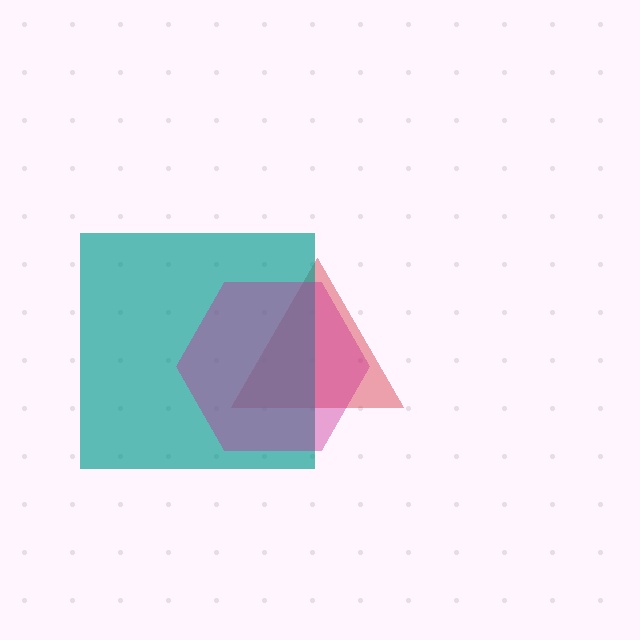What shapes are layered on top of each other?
The layered shapes are: a red triangle, a teal square, a magenta hexagon.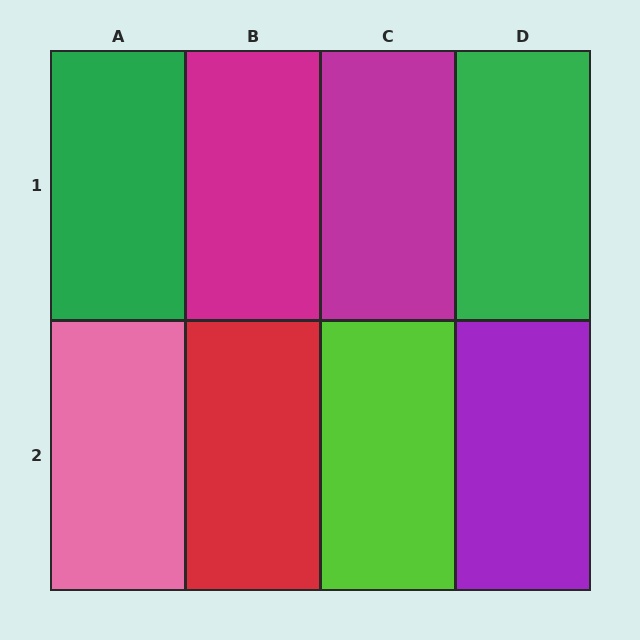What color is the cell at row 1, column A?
Green.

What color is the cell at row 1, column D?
Green.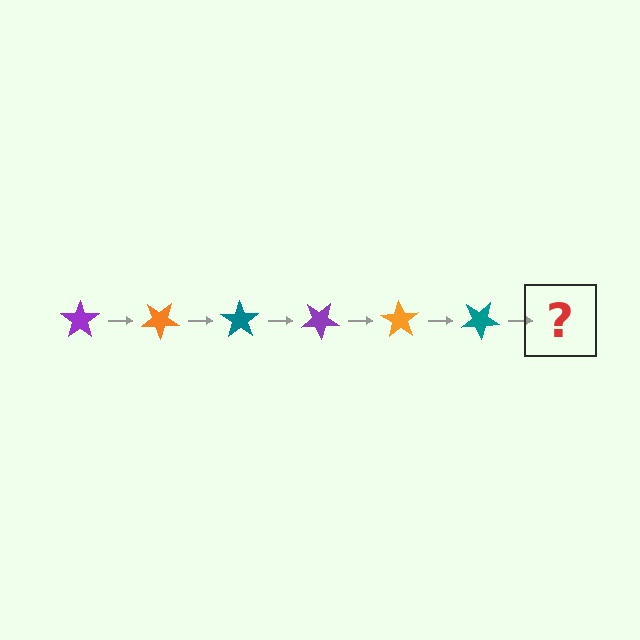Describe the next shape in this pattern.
It should be a purple star, rotated 210 degrees from the start.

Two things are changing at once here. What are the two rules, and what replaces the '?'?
The two rules are that it rotates 35 degrees each step and the color cycles through purple, orange, and teal. The '?' should be a purple star, rotated 210 degrees from the start.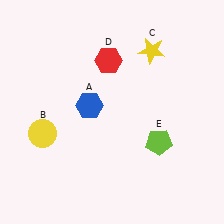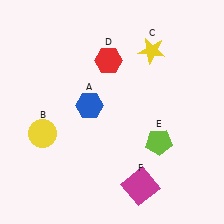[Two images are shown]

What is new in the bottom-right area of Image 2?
A magenta square (F) was added in the bottom-right area of Image 2.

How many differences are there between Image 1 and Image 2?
There is 1 difference between the two images.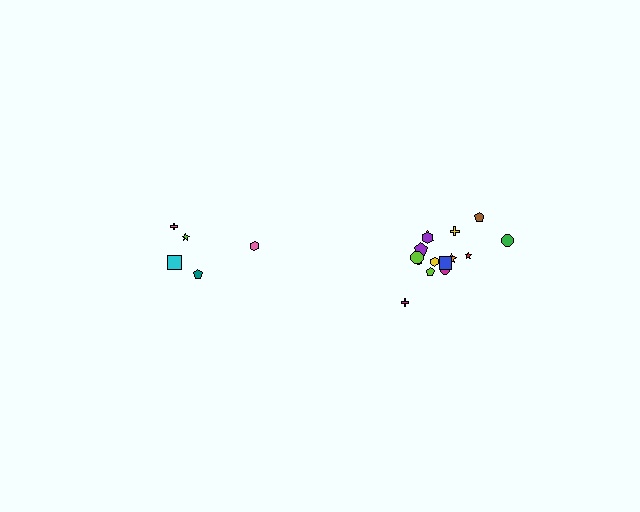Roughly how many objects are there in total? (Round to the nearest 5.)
Roughly 20 objects in total.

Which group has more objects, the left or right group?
The right group.